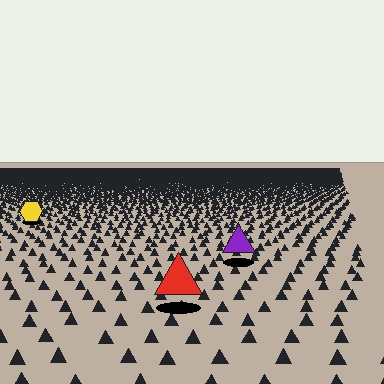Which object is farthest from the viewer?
The yellow hexagon is farthest from the viewer. It appears smaller and the ground texture around it is denser.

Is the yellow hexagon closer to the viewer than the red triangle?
No. The red triangle is closer — you can tell from the texture gradient: the ground texture is coarser near it.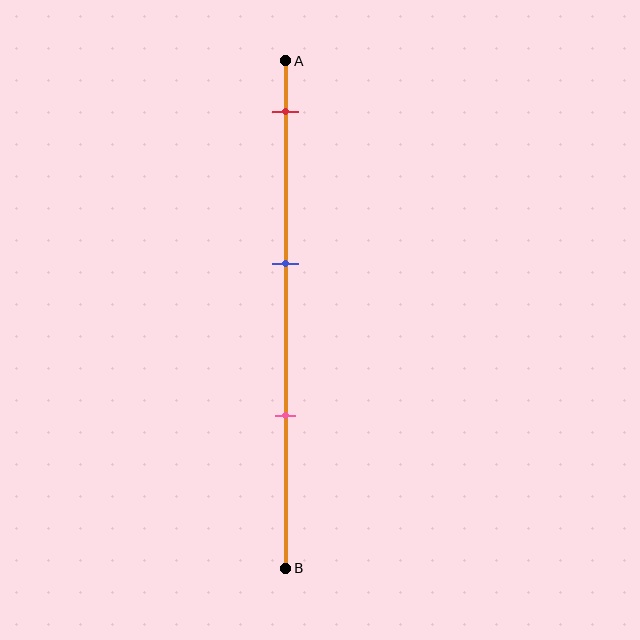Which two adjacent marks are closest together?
The blue and pink marks are the closest adjacent pair.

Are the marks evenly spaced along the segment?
Yes, the marks are approximately evenly spaced.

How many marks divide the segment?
There are 3 marks dividing the segment.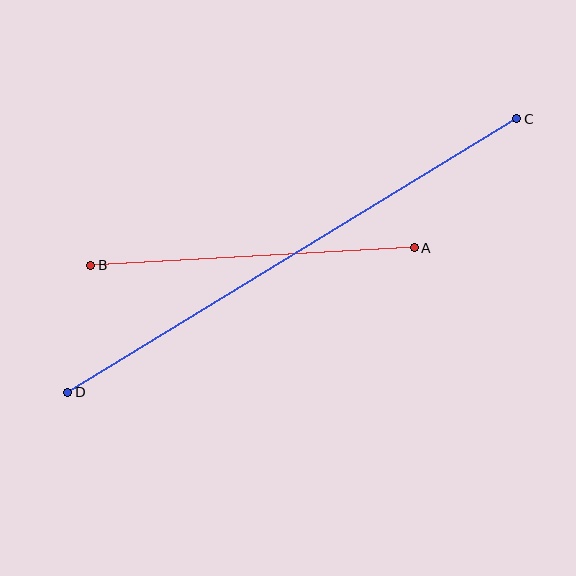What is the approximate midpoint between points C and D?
The midpoint is at approximately (292, 256) pixels.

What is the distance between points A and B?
The distance is approximately 324 pixels.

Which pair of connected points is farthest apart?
Points C and D are farthest apart.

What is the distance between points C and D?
The distance is approximately 526 pixels.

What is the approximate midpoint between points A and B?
The midpoint is at approximately (253, 257) pixels.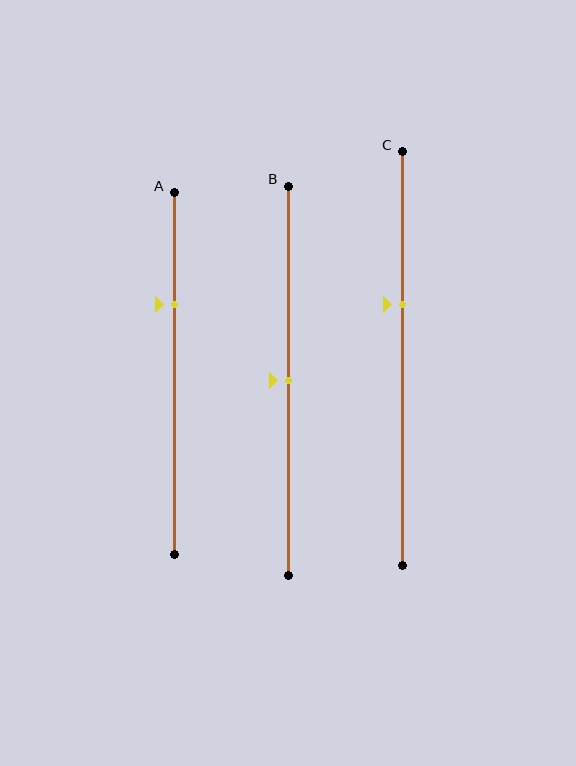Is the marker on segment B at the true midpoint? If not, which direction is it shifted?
Yes, the marker on segment B is at the true midpoint.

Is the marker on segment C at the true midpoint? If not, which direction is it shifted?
No, the marker on segment C is shifted upward by about 13% of the segment length.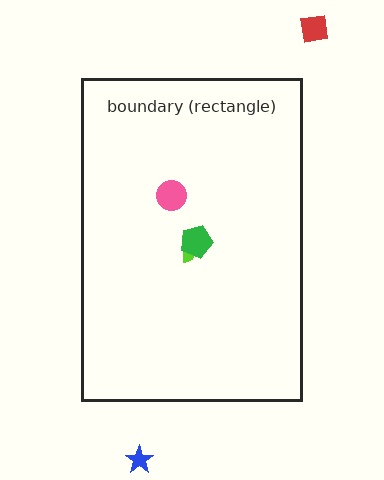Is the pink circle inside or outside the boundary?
Inside.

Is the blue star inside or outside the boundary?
Outside.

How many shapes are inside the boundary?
4 inside, 2 outside.